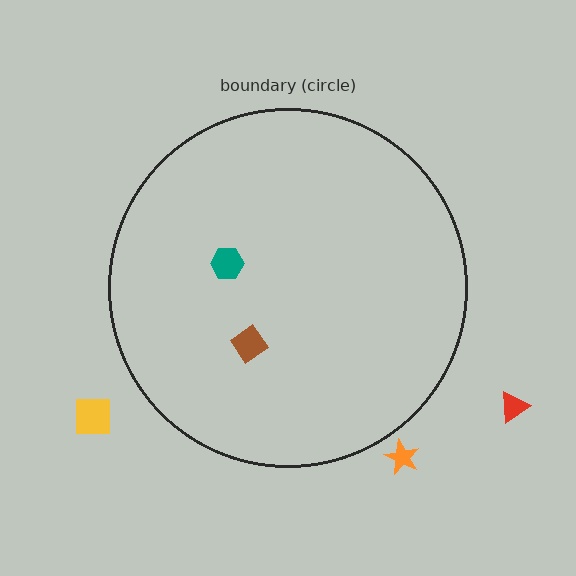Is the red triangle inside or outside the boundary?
Outside.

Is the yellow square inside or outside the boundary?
Outside.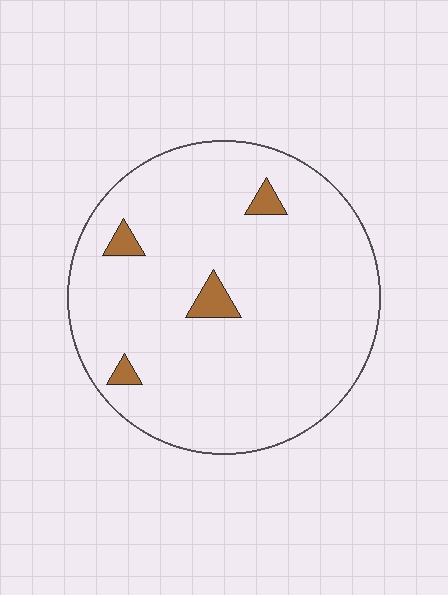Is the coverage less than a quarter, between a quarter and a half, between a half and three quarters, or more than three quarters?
Less than a quarter.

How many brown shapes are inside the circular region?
4.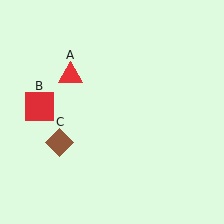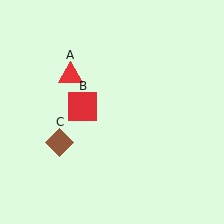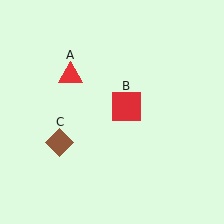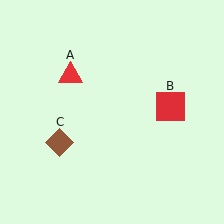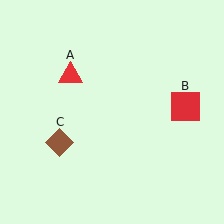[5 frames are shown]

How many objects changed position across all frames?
1 object changed position: red square (object B).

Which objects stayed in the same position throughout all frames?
Red triangle (object A) and brown diamond (object C) remained stationary.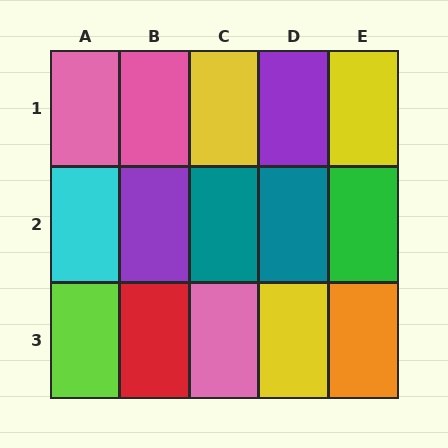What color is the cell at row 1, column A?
Pink.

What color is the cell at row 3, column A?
Lime.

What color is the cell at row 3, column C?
Pink.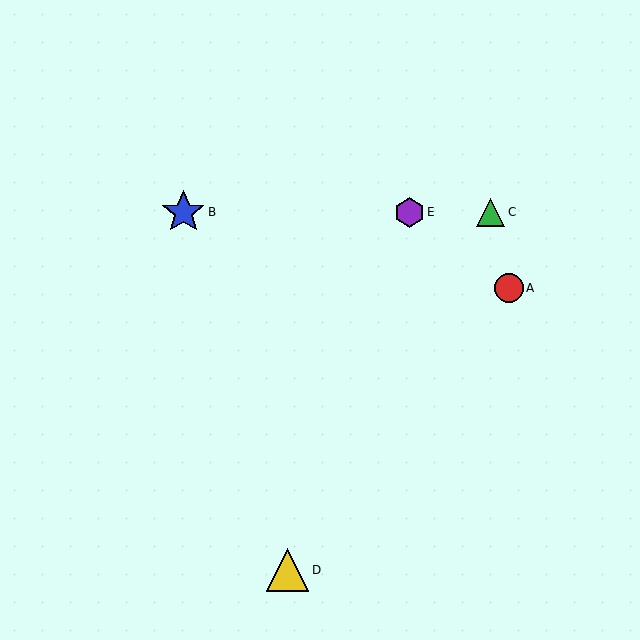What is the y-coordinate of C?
Object C is at y≈212.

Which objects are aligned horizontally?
Objects B, C, E are aligned horizontally.